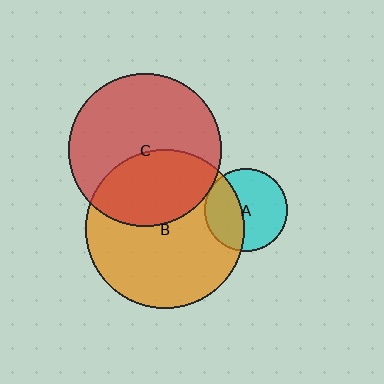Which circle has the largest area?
Circle B (orange).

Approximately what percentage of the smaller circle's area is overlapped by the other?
Approximately 40%.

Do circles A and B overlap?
Yes.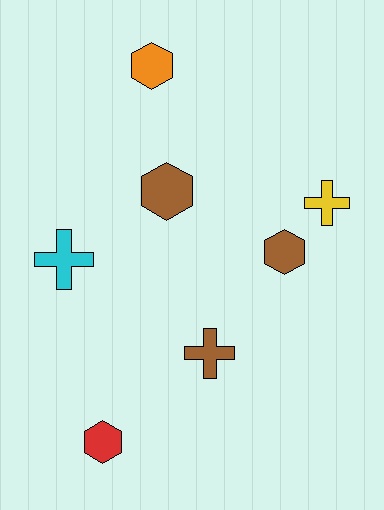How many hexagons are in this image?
There are 4 hexagons.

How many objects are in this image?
There are 7 objects.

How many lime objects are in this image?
There are no lime objects.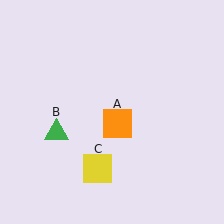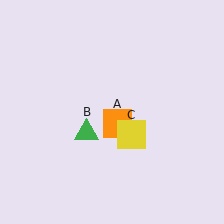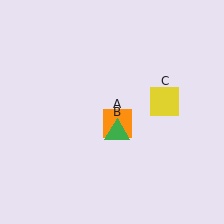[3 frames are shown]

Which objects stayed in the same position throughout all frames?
Orange square (object A) remained stationary.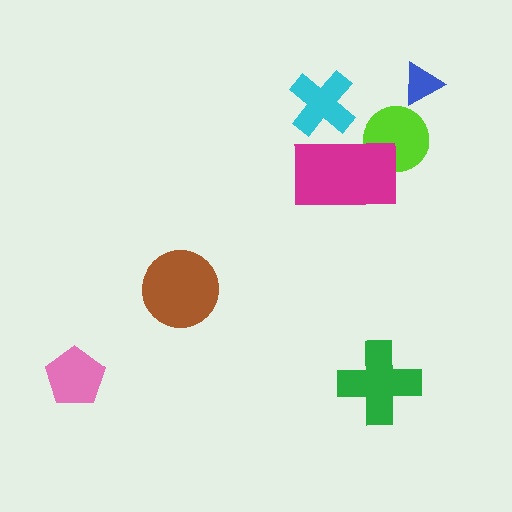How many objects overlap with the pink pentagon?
0 objects overlap with the pink pentagon.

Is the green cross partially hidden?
No, no other shape covers it.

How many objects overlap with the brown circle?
0 objects overlap with the brown circle.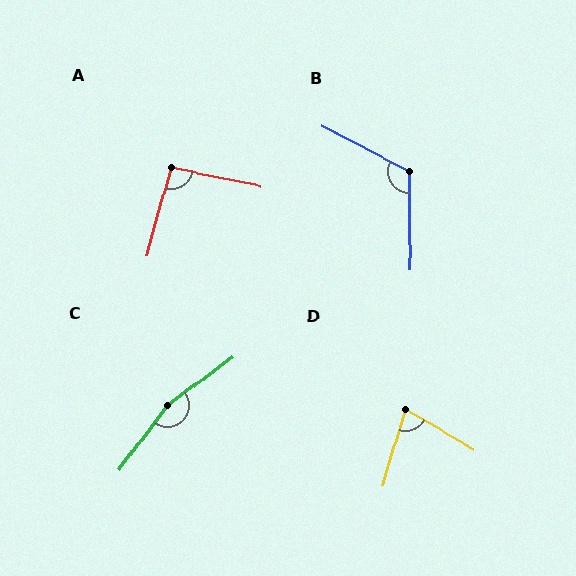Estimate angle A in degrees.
Approximately 94 degrees.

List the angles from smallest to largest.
D (76°), A (94°), B (118°), C (163°).